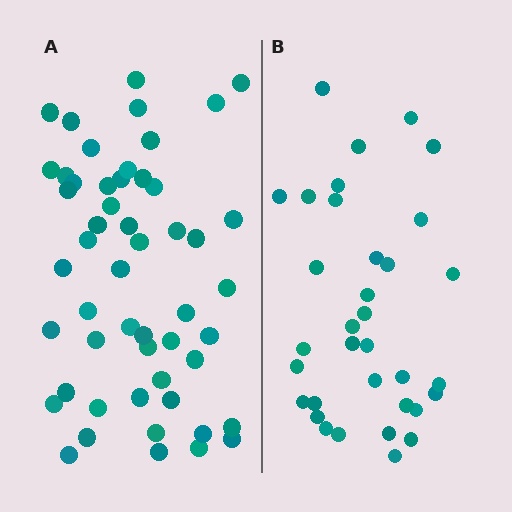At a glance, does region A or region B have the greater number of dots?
Region A (the left region) has more dots.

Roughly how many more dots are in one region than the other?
Region A has approximately 20 more dots than region B.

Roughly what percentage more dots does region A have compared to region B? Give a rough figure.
About 55% more.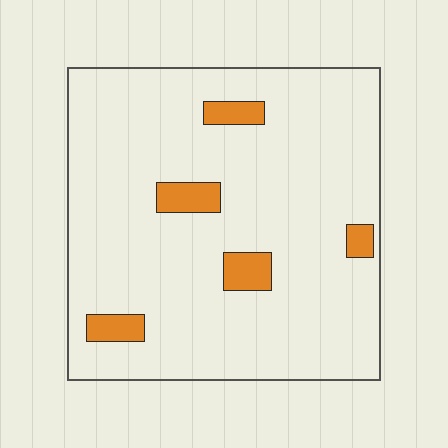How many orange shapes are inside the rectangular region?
5.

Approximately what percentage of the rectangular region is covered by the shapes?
Approximately 10%.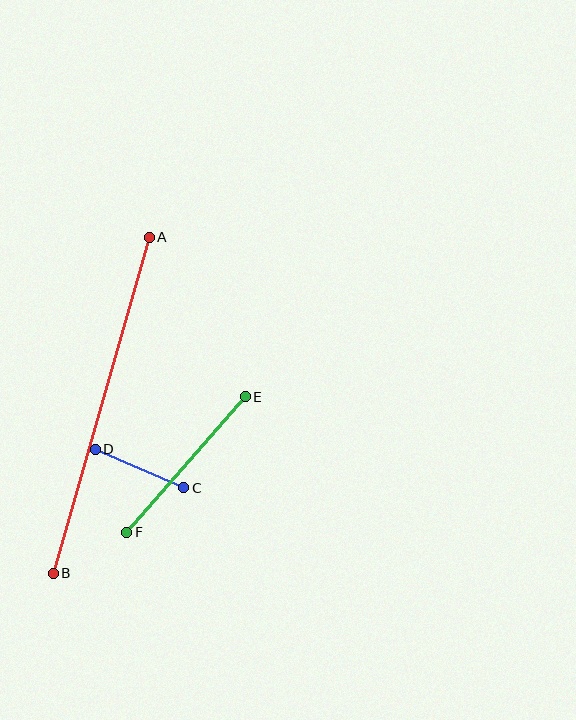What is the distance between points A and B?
The distance is approximately 349 pixels.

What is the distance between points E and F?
The distance is approximately 180 pixels.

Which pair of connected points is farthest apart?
Points A and B are farthest apart.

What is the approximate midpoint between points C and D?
The midpoint is at approximately (140, 468) pixels.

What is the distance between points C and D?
The distance is approximately 97 pixels.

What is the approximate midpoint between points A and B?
The midpoint is at approximately (101, 405) pixels.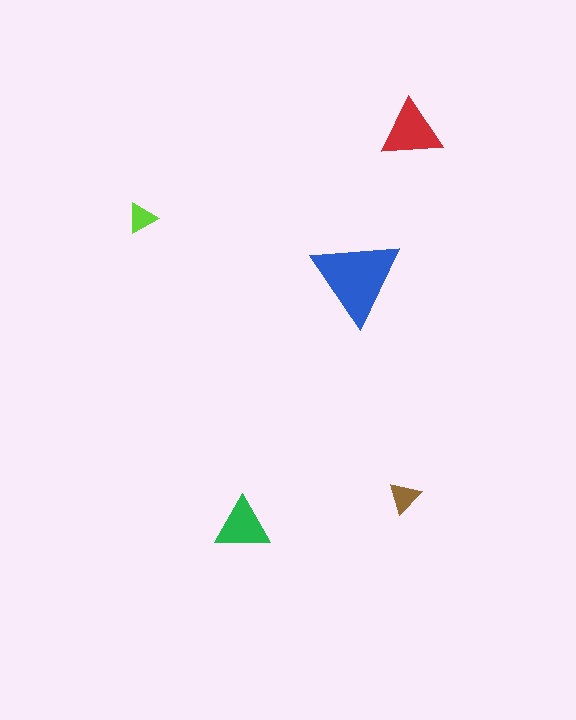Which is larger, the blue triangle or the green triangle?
The blue one.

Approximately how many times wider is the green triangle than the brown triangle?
About 1.5 times wider.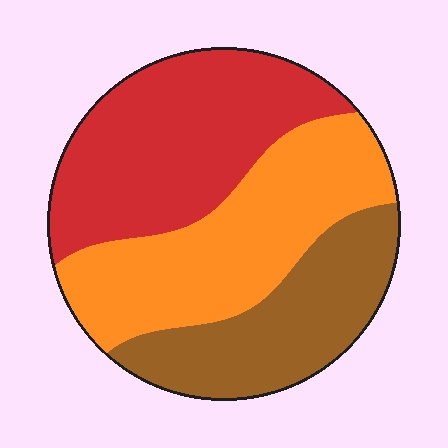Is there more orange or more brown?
Orange.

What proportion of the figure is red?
Red takes up between a third and a half of the figure.